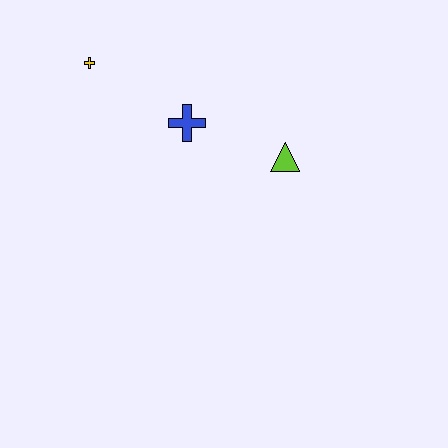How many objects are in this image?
There are 3 objects.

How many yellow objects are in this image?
There is 1 yellow object.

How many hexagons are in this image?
There are no hexagons.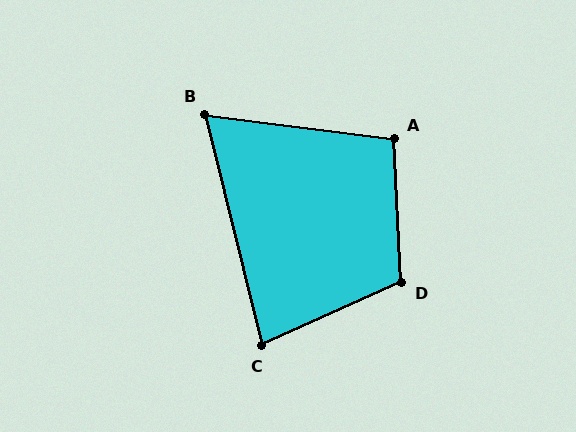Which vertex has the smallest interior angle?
B, at approximately 69 degrees.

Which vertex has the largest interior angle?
D, at approximately 111 degrees.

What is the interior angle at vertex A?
Approximately 100 degrees (obtuse).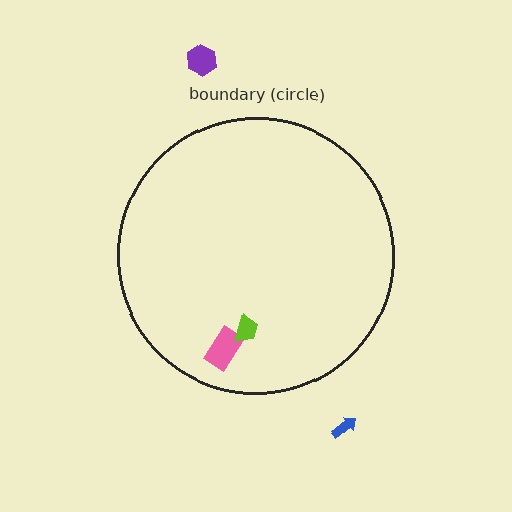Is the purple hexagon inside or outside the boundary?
Outside.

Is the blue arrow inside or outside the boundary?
Outside.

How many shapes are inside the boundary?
2 inside, 2 outside.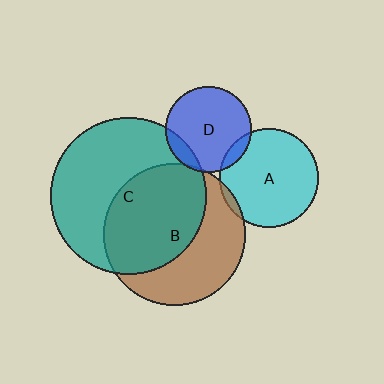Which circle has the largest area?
Circle C (teal).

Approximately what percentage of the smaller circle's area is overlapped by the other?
Approximately 5%.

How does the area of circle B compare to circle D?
Approximately 2.7 times.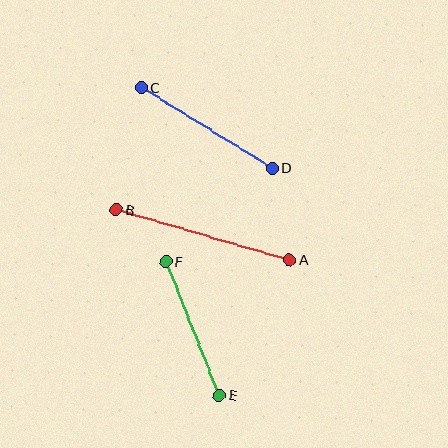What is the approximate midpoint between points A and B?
The midpoint is at approximately (203, 235) pixels.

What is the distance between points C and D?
The distance is approximately 154 pixels.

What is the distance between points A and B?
The distance is approximately 180 pixels.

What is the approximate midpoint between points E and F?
The midpoint is at approximately (193, 328) pixels.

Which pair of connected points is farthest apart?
Points A and B are farthest apart.